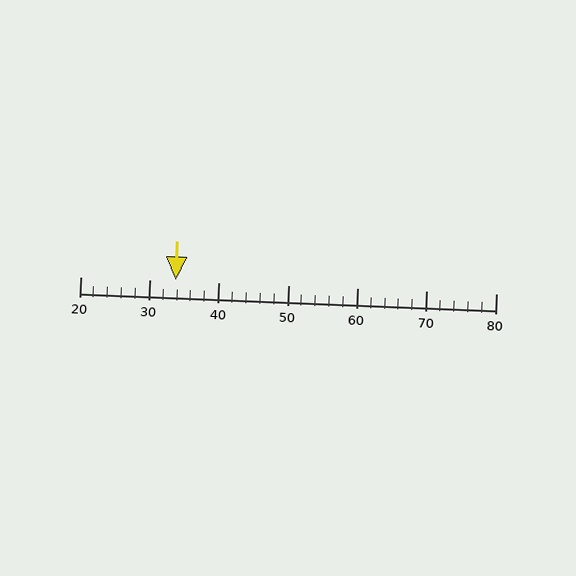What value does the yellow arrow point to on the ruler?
The yellow arrow points to approximately 34.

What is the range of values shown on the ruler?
The ruler shows values from 20 to 80.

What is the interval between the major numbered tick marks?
The major tick marks are spaced 10 units apart.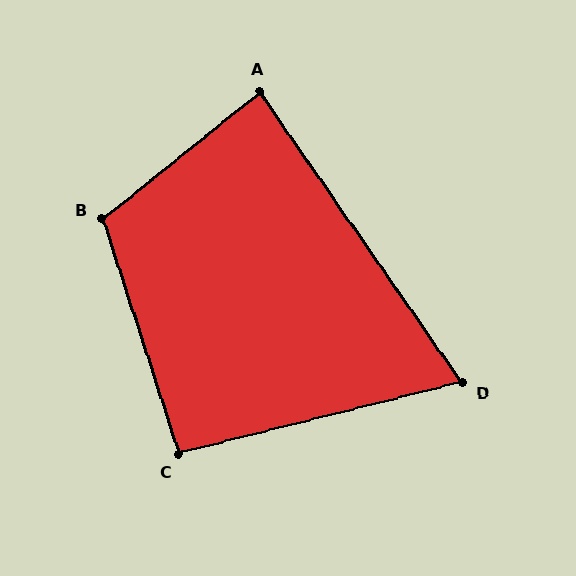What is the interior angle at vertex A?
Approximately 86 degrees (approximately right).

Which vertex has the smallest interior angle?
D, at approximately 69 degrees.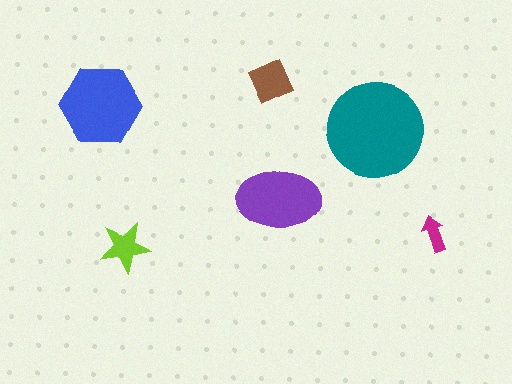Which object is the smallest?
The magenta arrow.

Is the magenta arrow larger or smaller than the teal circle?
Smaller.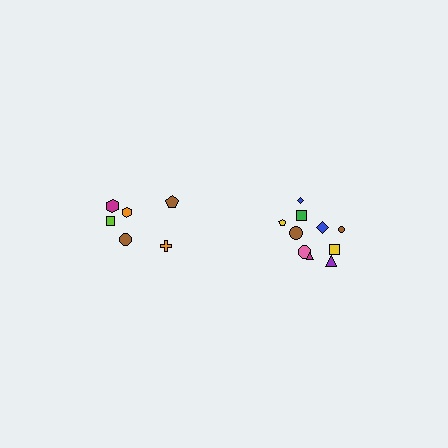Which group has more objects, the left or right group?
The right group.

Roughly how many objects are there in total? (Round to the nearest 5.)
Roughly 15 objects in total.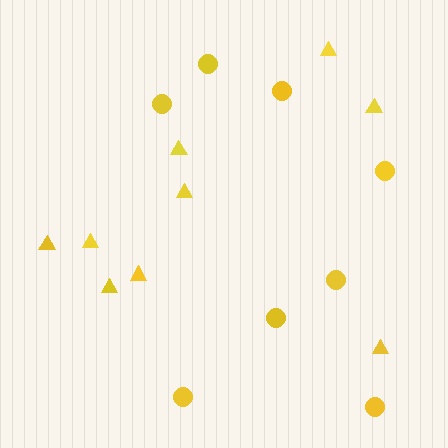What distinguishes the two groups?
There are 2 groups: one group of triangles (9) and one group of circles (8).